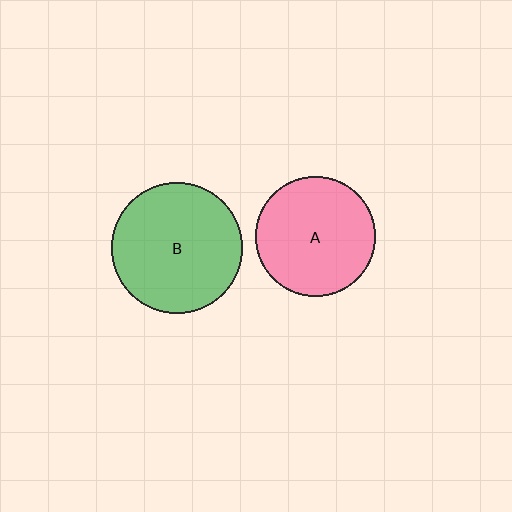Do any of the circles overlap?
No, none of the circles overlap.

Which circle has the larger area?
Circle B (green).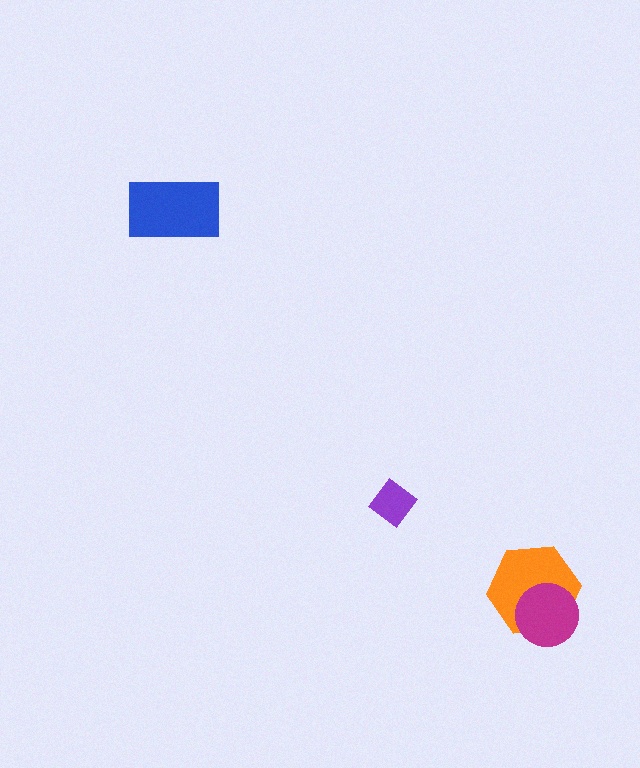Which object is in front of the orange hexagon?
The magenta circle is in front of the orange hexagon.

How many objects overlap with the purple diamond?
0 objects overlap with the purple diamond.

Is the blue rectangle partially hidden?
No, no other shape covers it.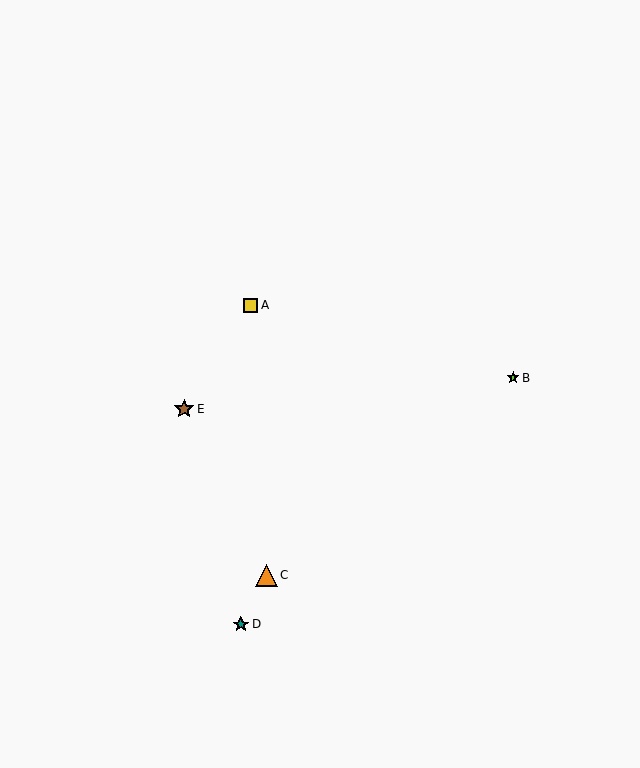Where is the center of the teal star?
The center of the teal star is at (241, 624).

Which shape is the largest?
The orange triangle (labeled C) is the largest.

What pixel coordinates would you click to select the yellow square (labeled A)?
Click at (250, 305) to select the yellow square A.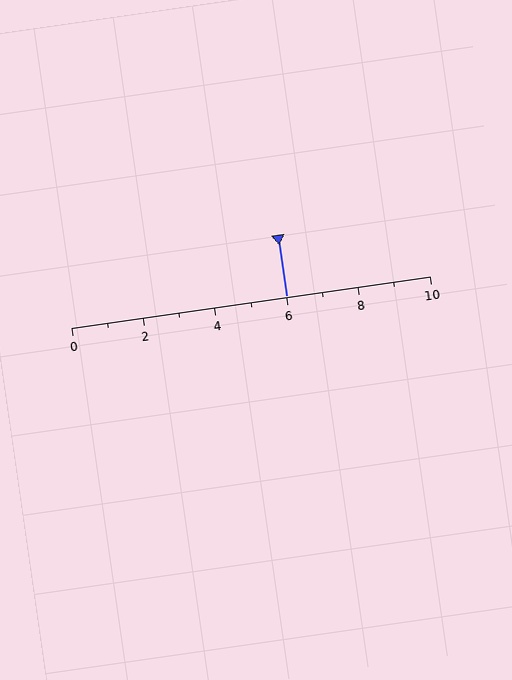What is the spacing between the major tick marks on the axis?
The major ticks are spaced 2 apart.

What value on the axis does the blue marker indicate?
The marker indicates approximately 6.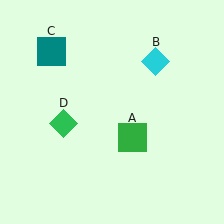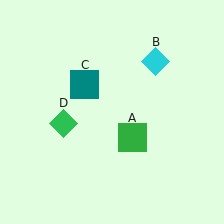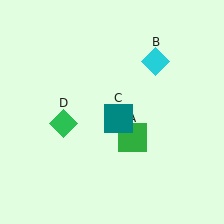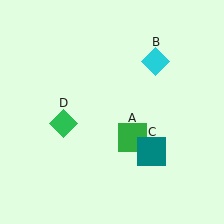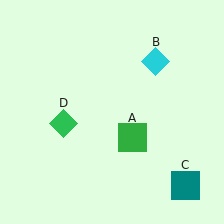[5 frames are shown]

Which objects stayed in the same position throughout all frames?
Green square (object A) and cyan diamond (object B) and green diamond (object D) remained stationary.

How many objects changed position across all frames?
1 object changed position: teal square (object C).